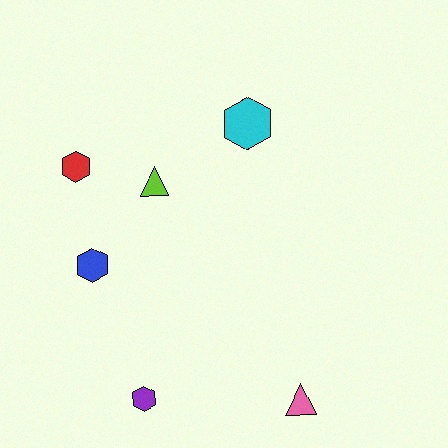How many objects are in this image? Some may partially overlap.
There are 6 objects.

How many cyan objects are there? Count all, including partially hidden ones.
There is 1 cyan object.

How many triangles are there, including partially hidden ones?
There are 2 triangles.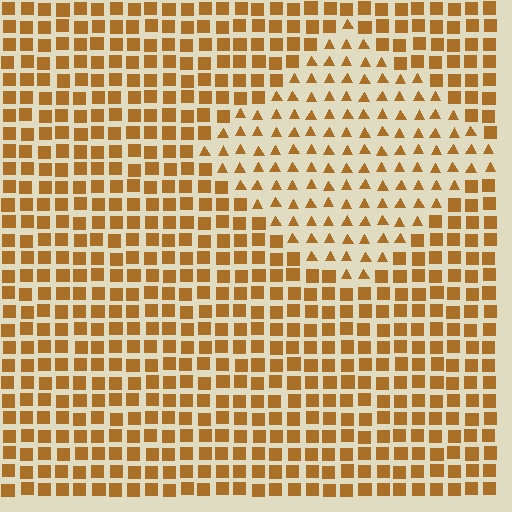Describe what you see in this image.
The image is filled with small brown elements arranged in a uniform grid. A diamond-shaped region contains triangles, while the surrounding area contains squares. The boundary is defined purely by the change in element shape.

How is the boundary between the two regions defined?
The boundary is defined by a change in element shape: triangles inside vs. squares outside. All elements share the same color and spacing.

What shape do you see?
I see a diamond.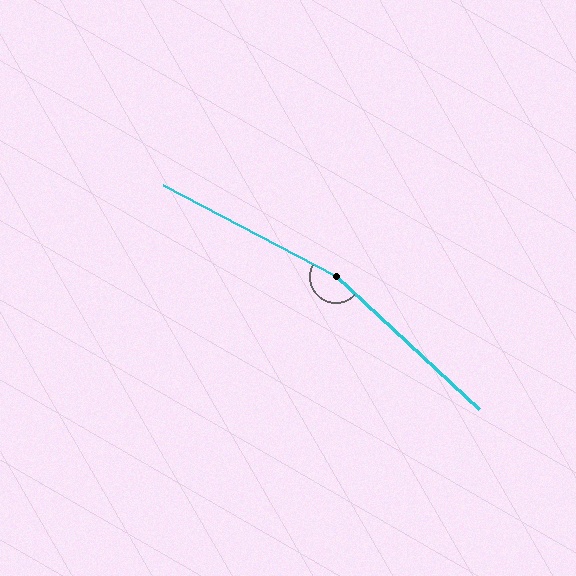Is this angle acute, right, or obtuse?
It is obtuse.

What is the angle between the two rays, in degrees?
Approximately 165 degrees.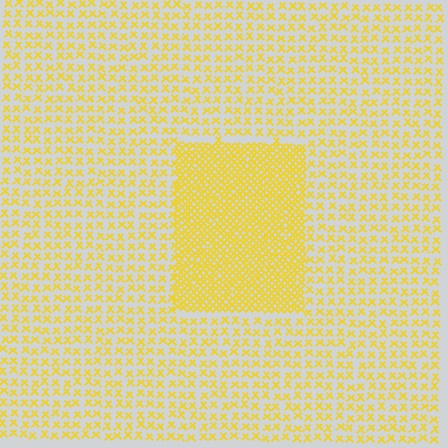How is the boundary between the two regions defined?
The boundary is defined by a change in element density (approximately 2.6x ratio). All elements are the same color, size, and shape.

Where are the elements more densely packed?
The elements are more densely packed inside the rectangle boundary.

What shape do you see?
I see a rectangle.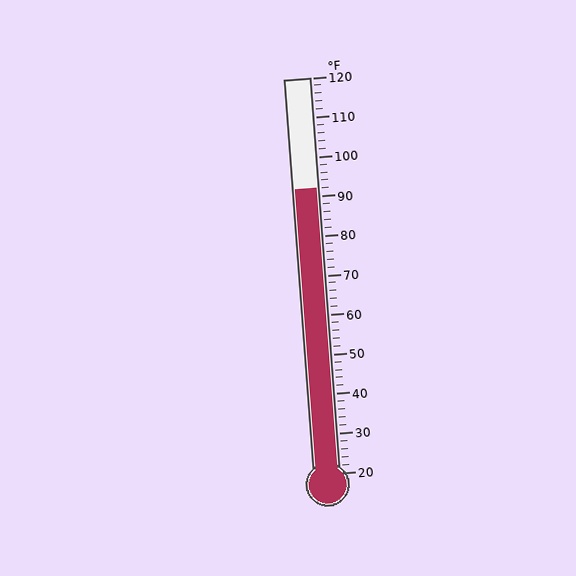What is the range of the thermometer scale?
The thermometer scale ranges from 20°F to 120°F.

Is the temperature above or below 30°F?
The temperature is above 30°F.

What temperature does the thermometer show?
The thermometer shows approximately 92°F.